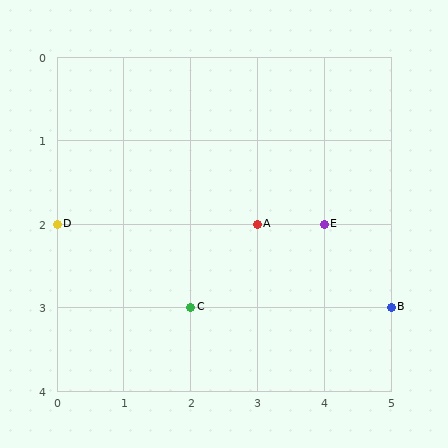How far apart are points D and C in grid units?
Points D and C are 2 columns and 1 row apart (about 2.2 grid units diagonally).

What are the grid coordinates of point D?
Point D is at grid coordinates (0, 2).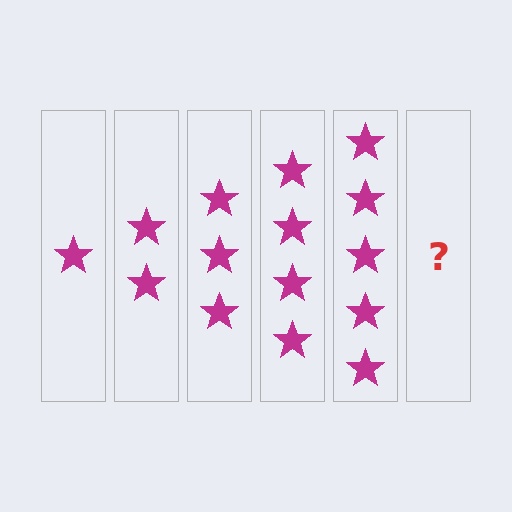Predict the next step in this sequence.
The next step is 6 stars.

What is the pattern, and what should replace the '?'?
The pattern is that each step adds one more star. The '?' should be 6 stars.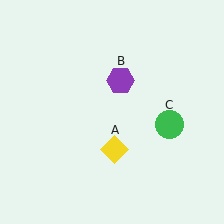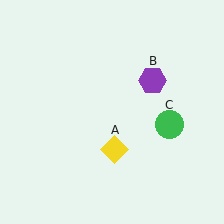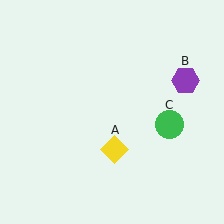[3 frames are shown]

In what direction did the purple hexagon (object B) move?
The purple hexagon (object B) moved right.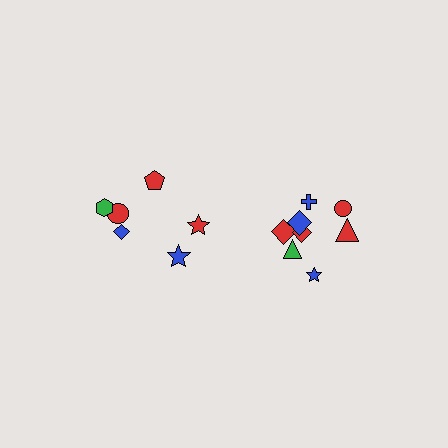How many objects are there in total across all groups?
There are 14 objects.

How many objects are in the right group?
There are 8 objects.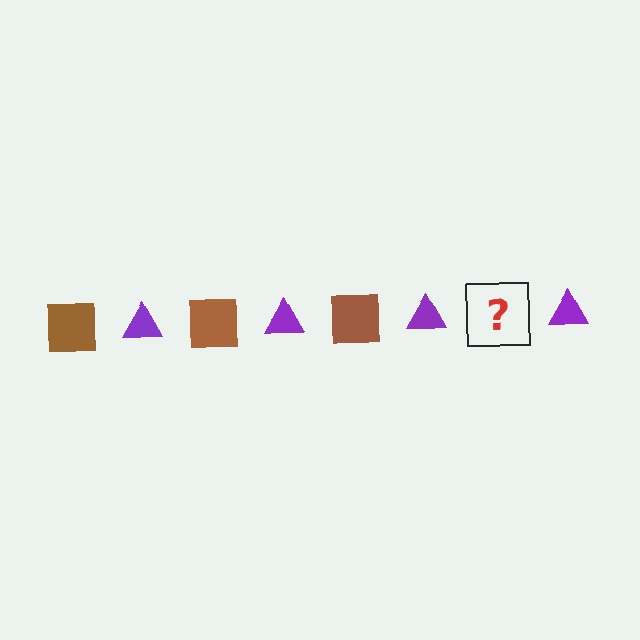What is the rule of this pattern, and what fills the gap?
The rule is that the pattern alternates between brown square and purple triangle. The gap should be filled with a brown square.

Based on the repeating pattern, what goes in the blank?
The blank should be a brown square.